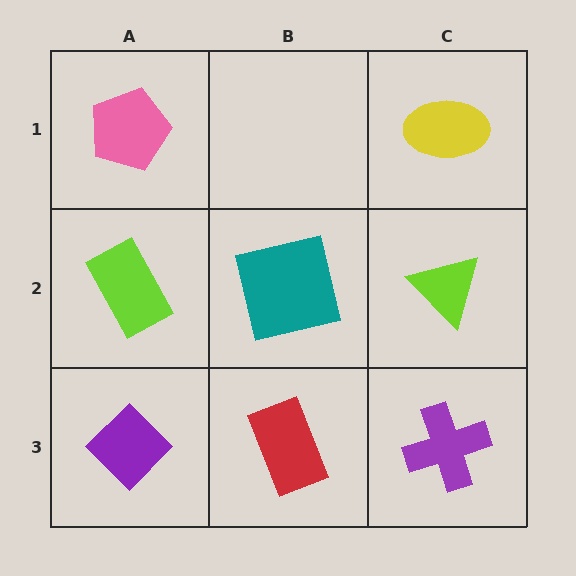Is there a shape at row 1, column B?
No, that cell is empty.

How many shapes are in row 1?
2 shapes.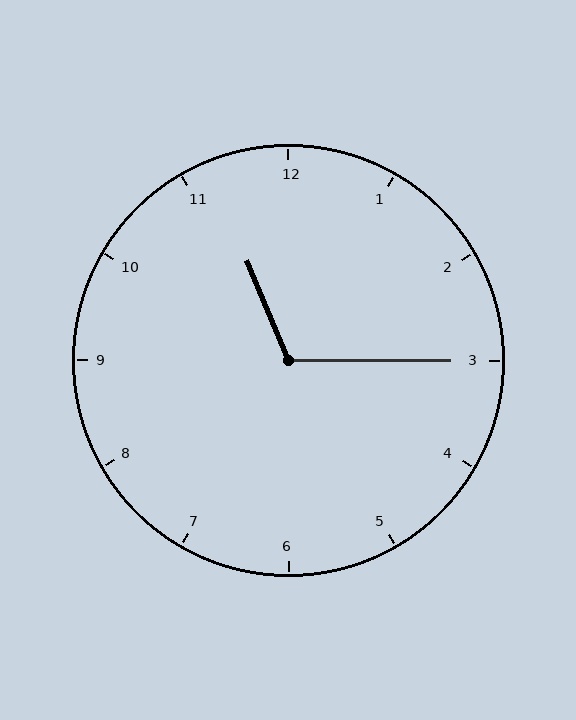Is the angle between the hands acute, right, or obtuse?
It is obtuse.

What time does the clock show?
11:15.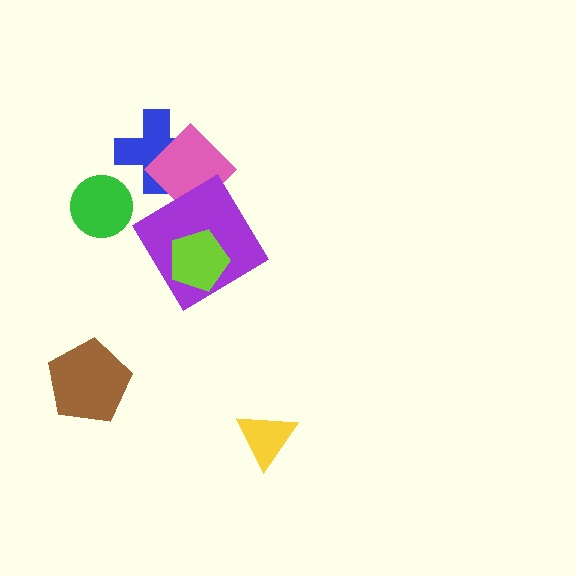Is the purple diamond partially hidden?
Yes, it is partially covered by another shape.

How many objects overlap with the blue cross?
1 object overlaps with the blue cross.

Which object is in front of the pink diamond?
The purple diamond is in front of the pink diamond.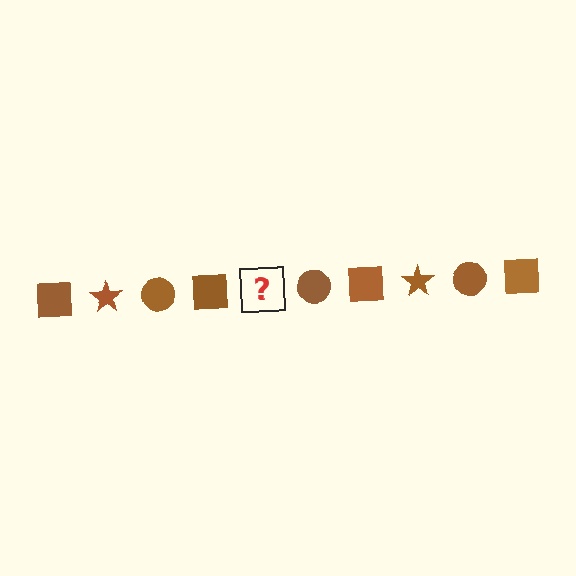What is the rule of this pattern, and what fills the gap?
The rule is that the pattern cycles through square, star, circle shapes in brown. The gap should be filled with a brown star.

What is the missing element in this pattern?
The missing element is a brown star.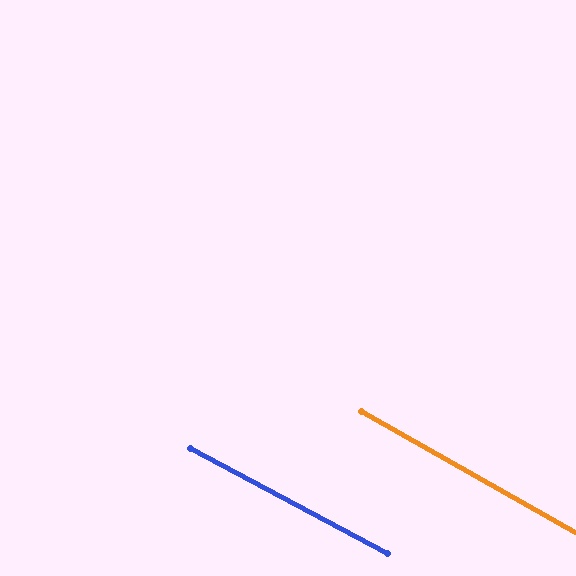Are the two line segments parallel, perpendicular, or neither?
Parallel — their directions differ by only 1.4°.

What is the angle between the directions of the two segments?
Approximately 1 degree.